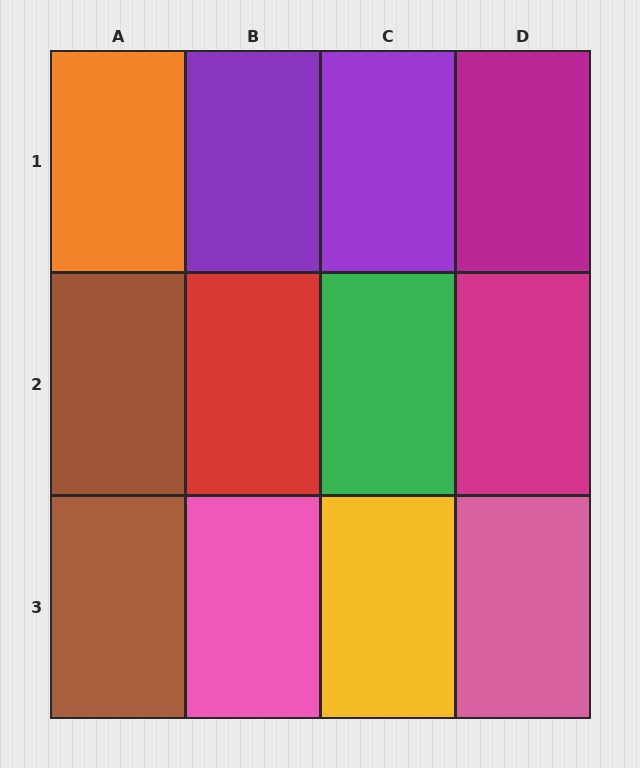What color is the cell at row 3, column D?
Pink.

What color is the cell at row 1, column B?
Purple.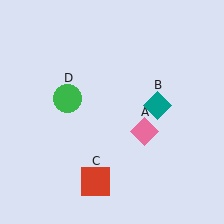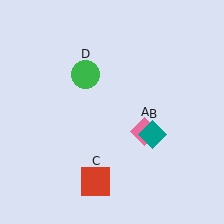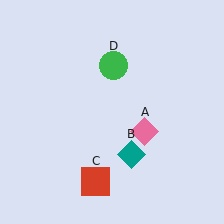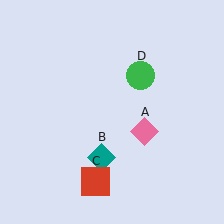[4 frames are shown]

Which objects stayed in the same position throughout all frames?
Pink diamond (object A) and red square (object C) remained stationary.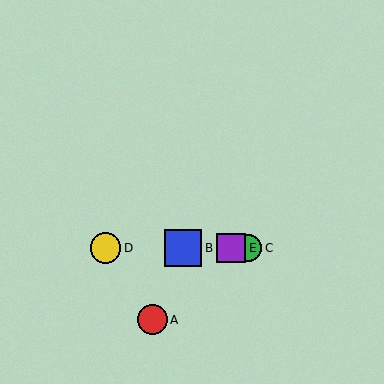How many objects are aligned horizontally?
4 objects (B, C, D, E) are aligned horizontally.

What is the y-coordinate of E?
Object E is at y≈248.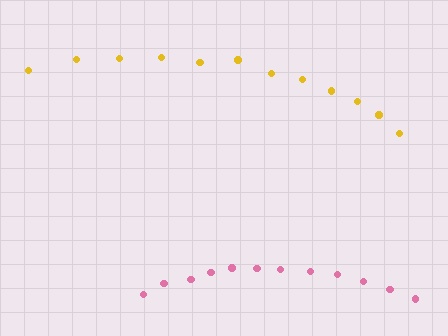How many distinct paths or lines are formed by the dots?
There are 2 distinct paths.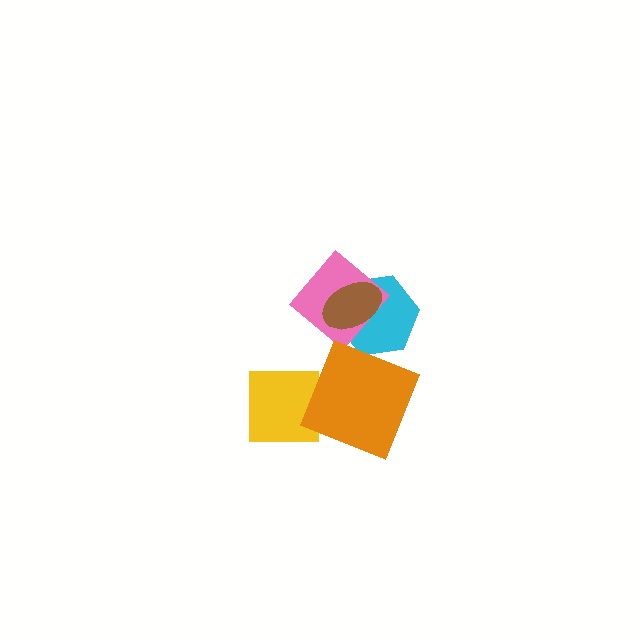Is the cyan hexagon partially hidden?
Yes, it is partially covered by another shape.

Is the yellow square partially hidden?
No, no other shape covers it.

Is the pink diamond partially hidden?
Yes, it is partially covered by another shape.